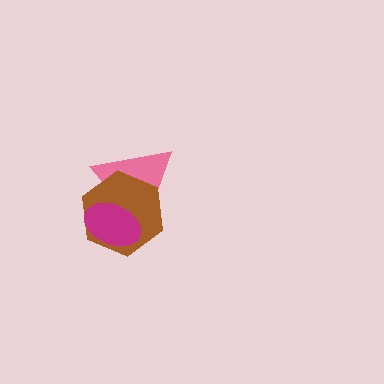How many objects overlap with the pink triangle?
2 objects overlap with the pink triangle.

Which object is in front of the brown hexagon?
The magenta ellipse is in front of the brown hexagon.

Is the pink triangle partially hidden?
Yes, it is partially covered by another shape.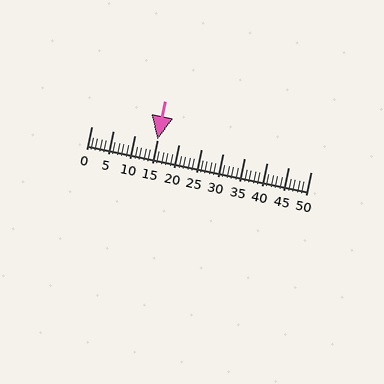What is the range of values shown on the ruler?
The ruler shows values from 0 to 50.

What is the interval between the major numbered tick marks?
The major tick marks are spaced 5 units apart.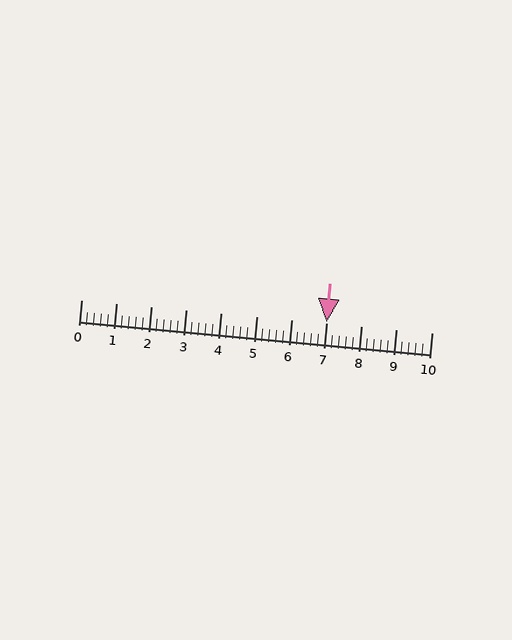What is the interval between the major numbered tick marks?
The major tick marks are spaced 1 units apart.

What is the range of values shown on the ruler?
The ruler shows values from 0 to 10.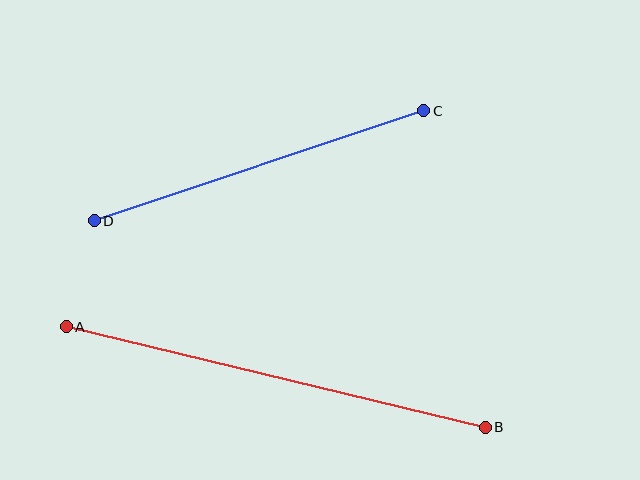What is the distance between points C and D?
The distance is approximately 347 pixels.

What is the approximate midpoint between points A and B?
The midpoint is at approximately (276, 377) pixels.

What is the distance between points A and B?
The distance is approximately 431 pixels.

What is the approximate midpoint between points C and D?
The midpoint is at approximately (259, 166) pixels.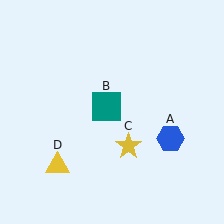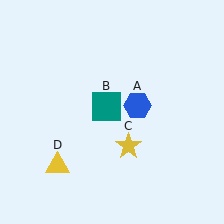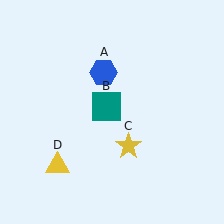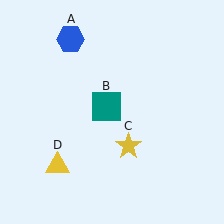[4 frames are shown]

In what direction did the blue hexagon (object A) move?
The blue hexagon (object A) moved up and to the left.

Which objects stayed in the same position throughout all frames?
Teal square (object B) and yellow star (object C) and yellow triangle (object D) remained stationary.